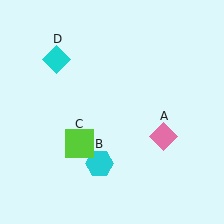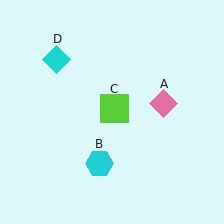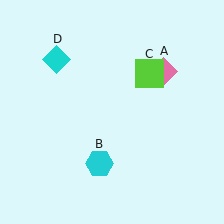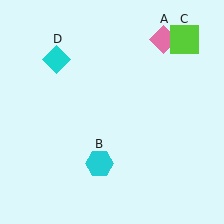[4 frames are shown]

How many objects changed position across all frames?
2 objects changed position: pink diamond (object A), lime square (object C).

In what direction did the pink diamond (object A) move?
The pink diamond (object A) moved up.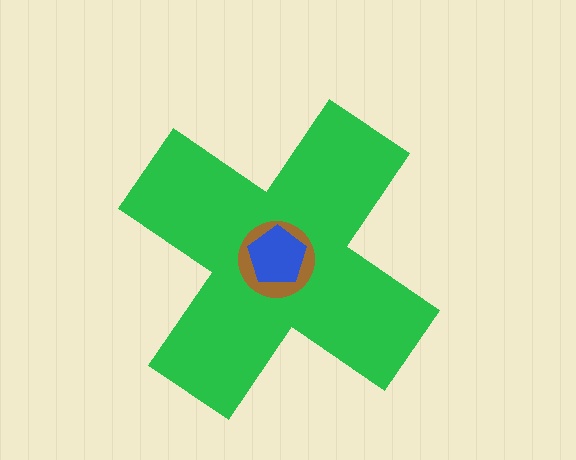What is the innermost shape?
The blue pentagon.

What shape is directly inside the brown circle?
The blue pentagon.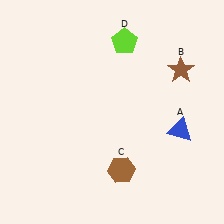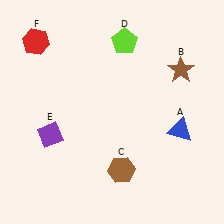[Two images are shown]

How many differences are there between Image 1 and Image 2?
There are 2 differences between the two images.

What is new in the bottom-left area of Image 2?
A purple diamond (E) was added in the bottom-left area of Image 2.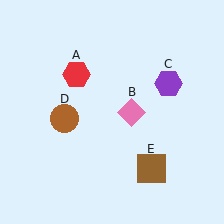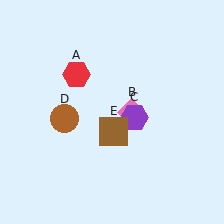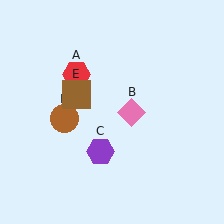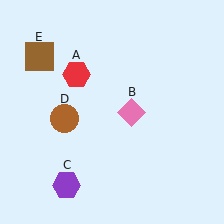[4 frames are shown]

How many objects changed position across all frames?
2 objects changed position: purple hexagon (object C), brown square (object E).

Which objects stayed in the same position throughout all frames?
Red hexagon (object A) and pink diamond (object B) and brown circle (object D) remained stationary.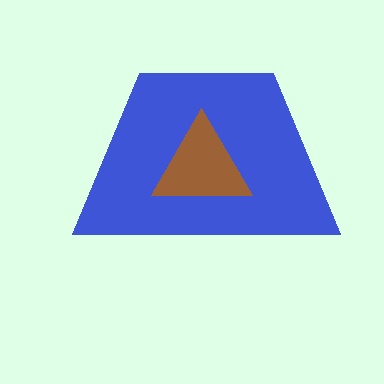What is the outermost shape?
The blue trapezoid.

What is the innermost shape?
The brown triangle.